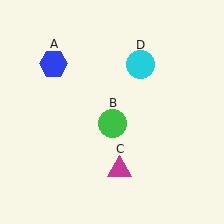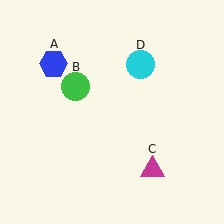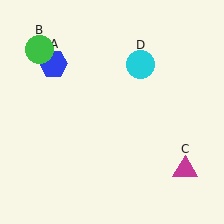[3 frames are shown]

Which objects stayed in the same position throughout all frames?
Blue hexagon (object A) and cyan circle (object D) remained stationary.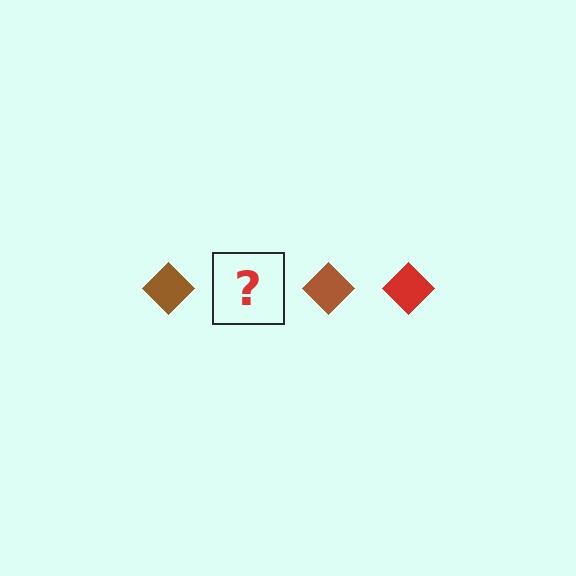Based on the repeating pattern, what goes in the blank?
The blank should be a red diamond.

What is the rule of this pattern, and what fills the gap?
The rule is that the pattern cycles through brown, red diamonds. The gap should be filled with a red diamond.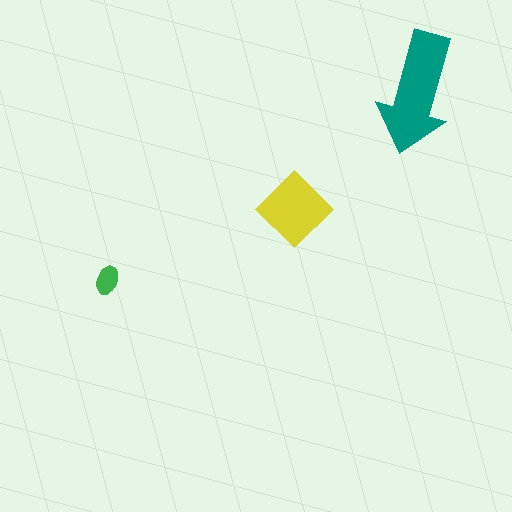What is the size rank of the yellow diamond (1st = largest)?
2nd.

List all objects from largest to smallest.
The teal arrow, the yellow diamond, the green ellipse.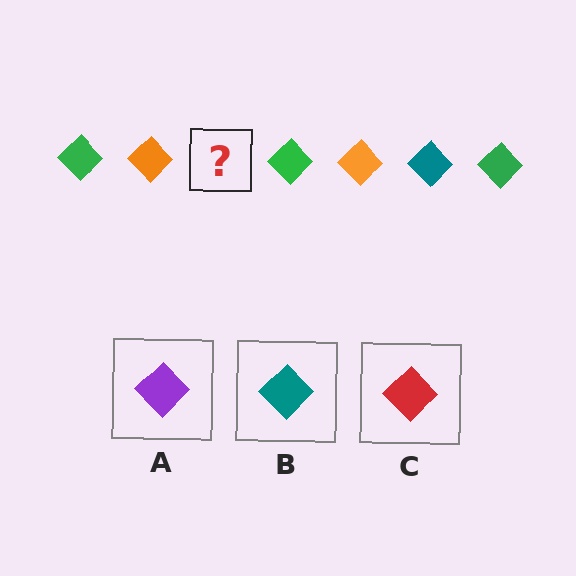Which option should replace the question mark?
Option B.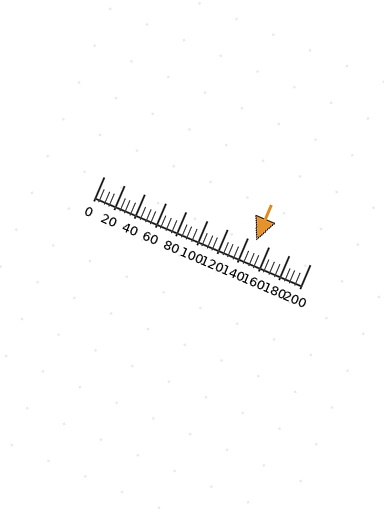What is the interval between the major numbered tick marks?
The major tick marks are spaced 20 units apart.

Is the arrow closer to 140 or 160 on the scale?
The arrow is closer to 140.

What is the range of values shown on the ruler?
The ruler shows values from 0 to 200.